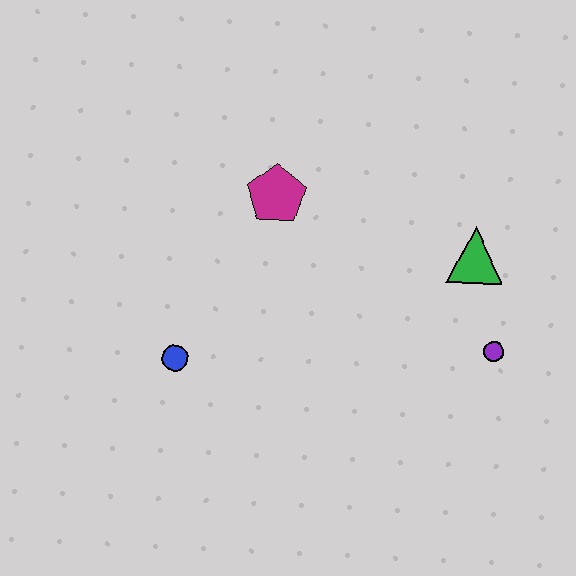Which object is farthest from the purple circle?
The blue circle is farthest from the purple circle.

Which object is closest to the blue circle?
The magenta pentagon is closest to the blue circle.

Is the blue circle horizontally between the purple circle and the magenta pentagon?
No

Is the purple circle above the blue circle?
Yes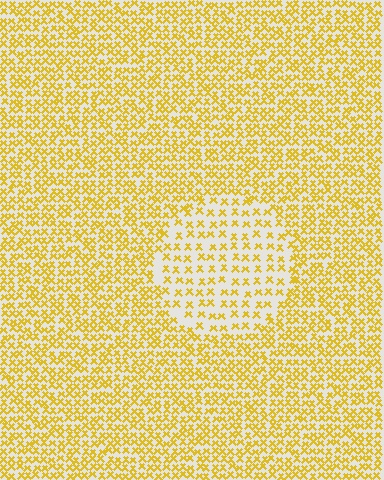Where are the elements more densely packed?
The elements are more densely packed outside the circle boundary.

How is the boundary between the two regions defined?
The boundary is defined by a change in element density (approximately 2.0x ratio). All elements are the same color, size, and shape.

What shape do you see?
I see a circle.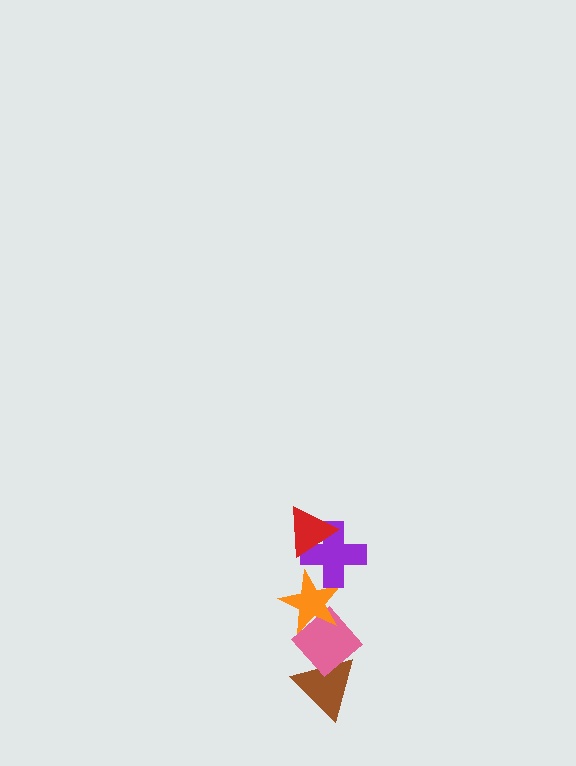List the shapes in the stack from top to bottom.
From top to bottom: the red triangle, the purple cross, the orange star, the pink diamond, the brown triangle.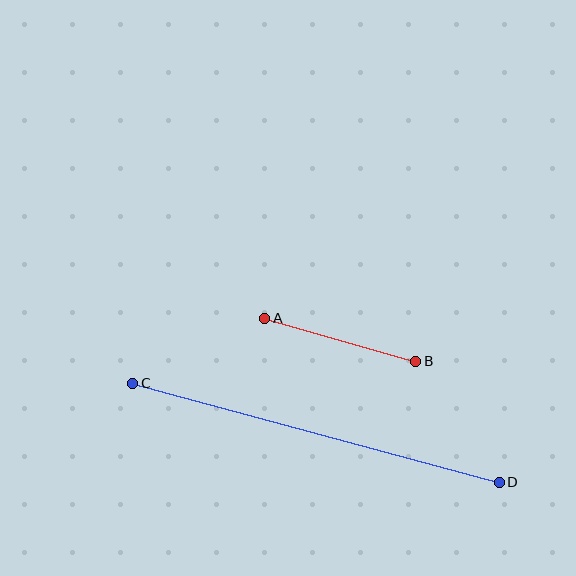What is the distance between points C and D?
The distance is approximately 379 pixels.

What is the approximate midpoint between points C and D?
The midpoint is at approximately (316, 433) pixels.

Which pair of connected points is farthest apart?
Points C and D are farthest apart.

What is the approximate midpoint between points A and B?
The midpoint is at approximately (340, 340) pixels.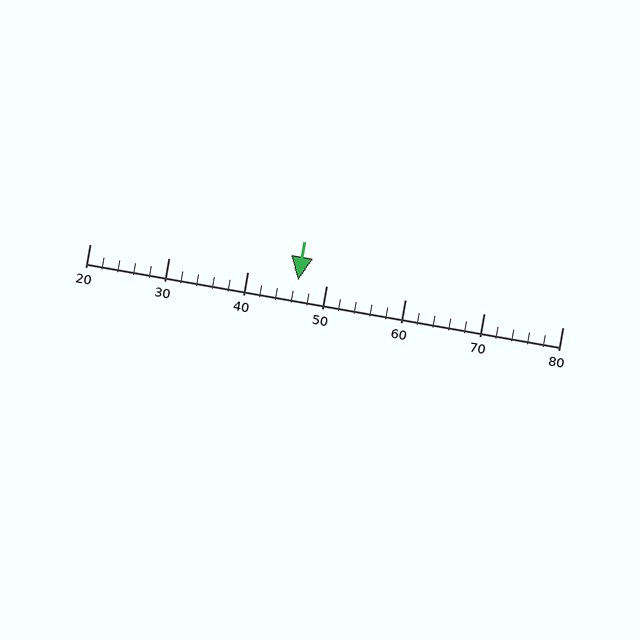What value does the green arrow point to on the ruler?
The green arrow points to approximately 46.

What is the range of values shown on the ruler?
The ruler shows values from 20 to 80.